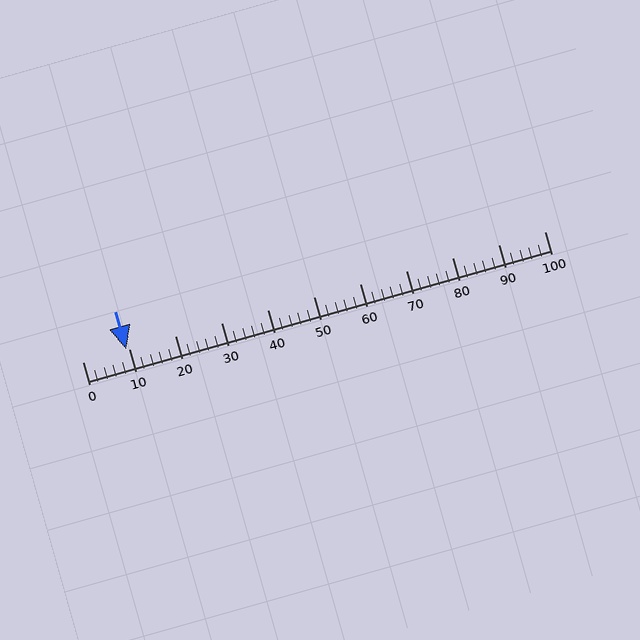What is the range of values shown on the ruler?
The ruler shows values from 0 to 100.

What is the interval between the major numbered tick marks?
The major tick marks are spaced 10 units apart.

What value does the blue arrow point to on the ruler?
The blue arrow points to approximately 9.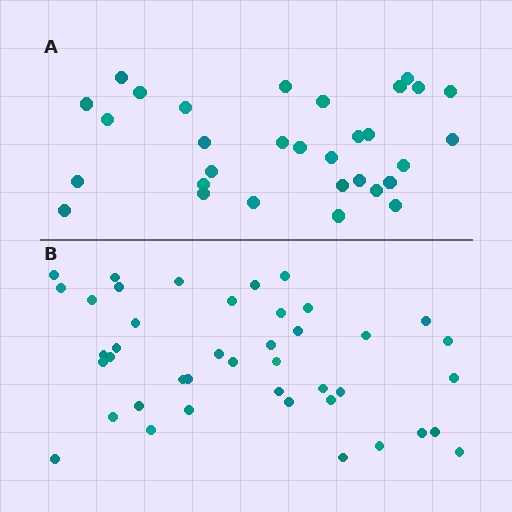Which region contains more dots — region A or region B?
Region B (the bottom region) has more dots.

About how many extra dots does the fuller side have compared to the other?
Region B has roughly 12 or so more dots than region A.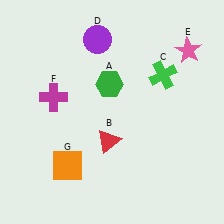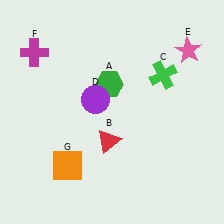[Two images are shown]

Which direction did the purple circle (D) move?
The purple circle (D) moved down.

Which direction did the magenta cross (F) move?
The magenta cross (F) moved up.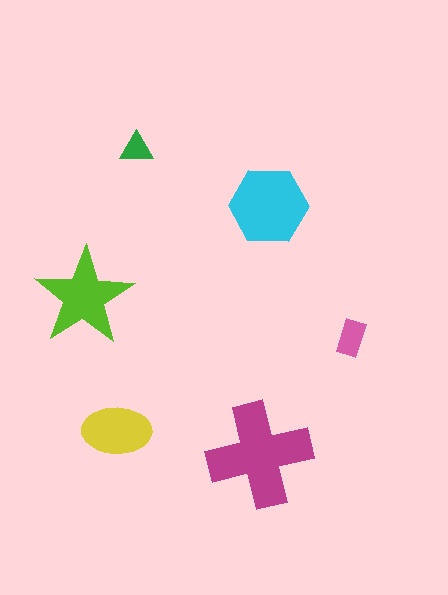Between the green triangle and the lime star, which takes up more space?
The lime star.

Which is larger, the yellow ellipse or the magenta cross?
The magenta cross.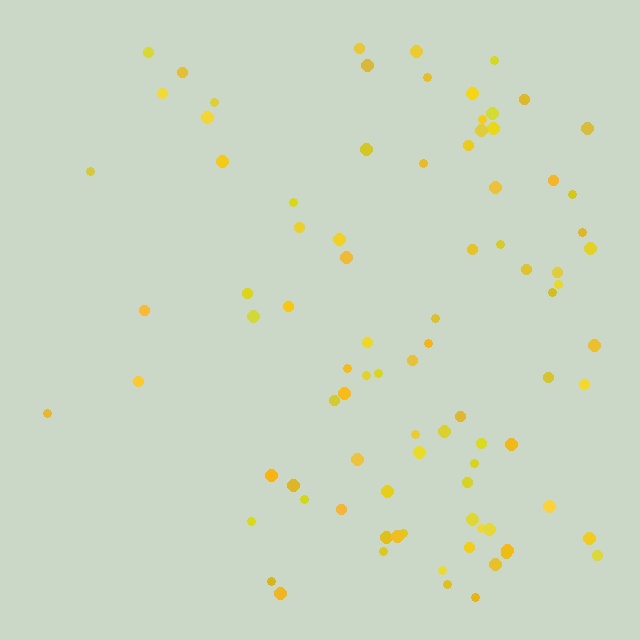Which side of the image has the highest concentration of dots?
The right.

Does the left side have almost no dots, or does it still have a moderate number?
Still a moderate number, just noticeably fewer than the right.